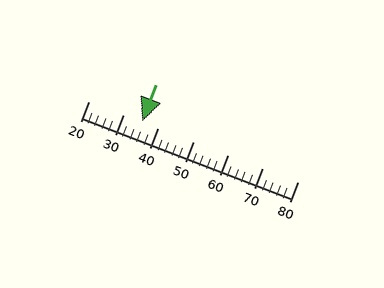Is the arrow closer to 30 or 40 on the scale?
The arrow is closer to 40.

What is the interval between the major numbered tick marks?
The major tick marks are spaced 10 units apart.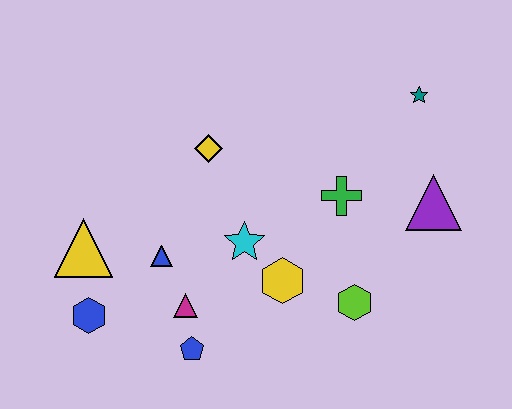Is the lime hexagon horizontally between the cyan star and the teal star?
Yes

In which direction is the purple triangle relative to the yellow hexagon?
The purple triangle is to the right of the yellow hexagon.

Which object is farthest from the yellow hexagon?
The teal star is farthest from the yellow hexagon.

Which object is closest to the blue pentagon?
The magenta triangle is closest to the blue pentagon.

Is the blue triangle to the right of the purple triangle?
No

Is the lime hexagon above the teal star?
No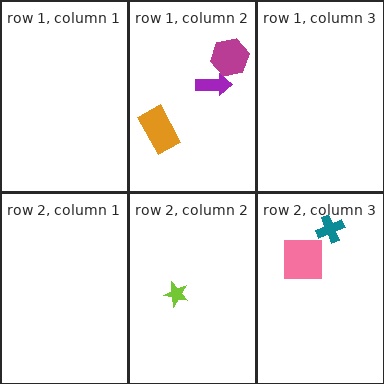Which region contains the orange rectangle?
The row 1, column 2 region.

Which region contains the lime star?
The row 2, column 2 region.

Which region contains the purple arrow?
The row 1, column 2 region.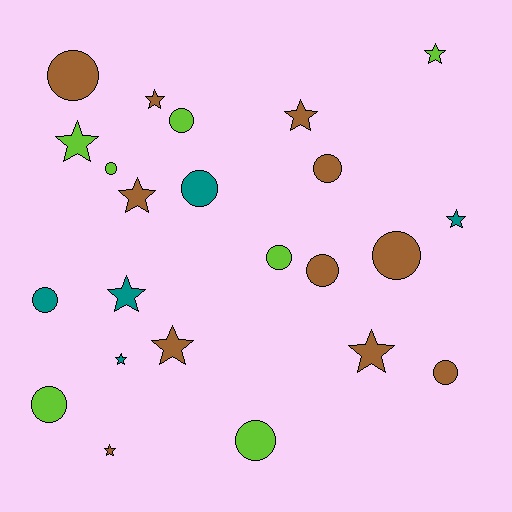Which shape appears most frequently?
Circle, with 12 objects.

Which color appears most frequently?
Brown, with 11 objects.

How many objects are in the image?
There are 23 objects.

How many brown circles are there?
There are 5 brown circles.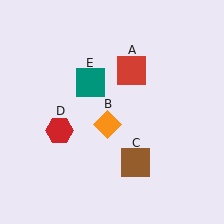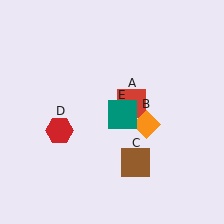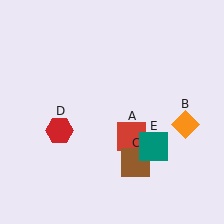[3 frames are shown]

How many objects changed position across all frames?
3 objects changed position: red square (object A), orange diamond (object B), teal square (object E).